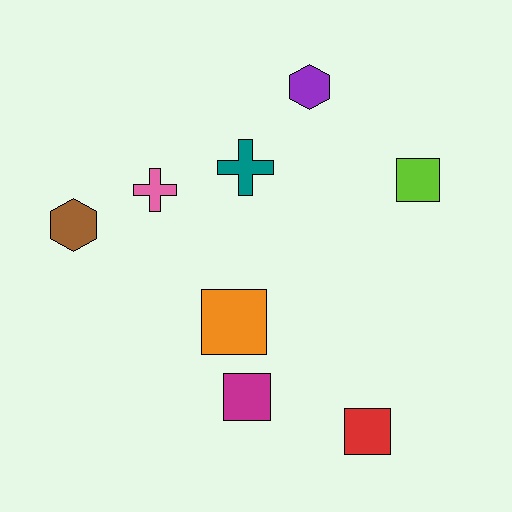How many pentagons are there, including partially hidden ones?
There are no pentagons.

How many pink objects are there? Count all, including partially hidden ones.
There is 1 pink object.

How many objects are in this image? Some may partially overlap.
There are 8 objects.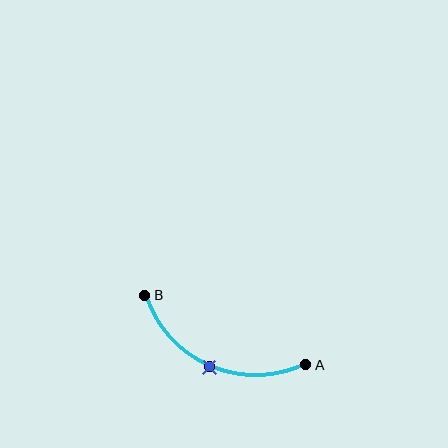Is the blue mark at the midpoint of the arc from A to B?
Yes. The blue mark lies on the arc at equal arc-length from both A and B — it is the arc midpoint.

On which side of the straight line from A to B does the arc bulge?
The arc bulges below the straight line connecting A and B.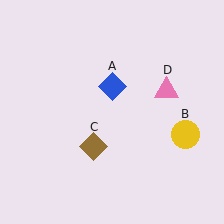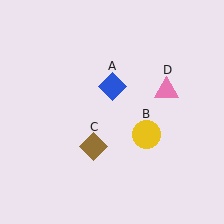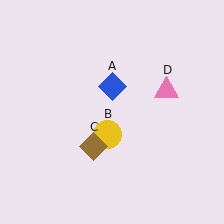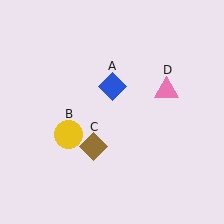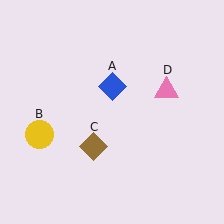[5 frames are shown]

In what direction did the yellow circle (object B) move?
The yellow circle (object B) moved left.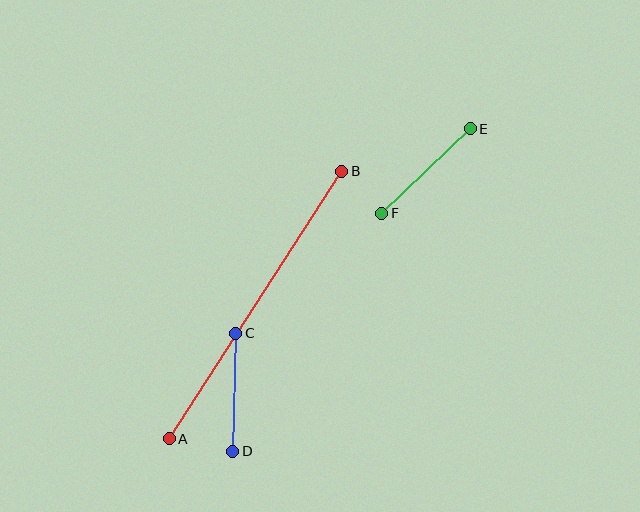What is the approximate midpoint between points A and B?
The midpoint is at approximately (255, 305) pixels.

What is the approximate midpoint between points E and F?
The midpoint is at approximately (426, 171) pixels.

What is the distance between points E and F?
The distance is approximately 122 pixels.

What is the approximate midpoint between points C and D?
The midpoint is at approximately (234, 392) pixels.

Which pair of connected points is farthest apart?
Points A and B are farthest apart.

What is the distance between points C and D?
The distance is approximately 118 pixels.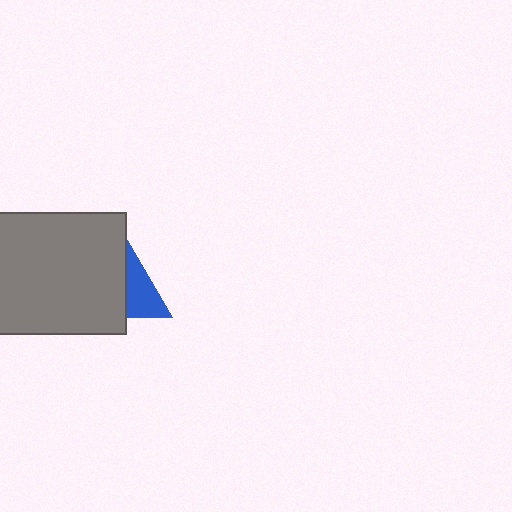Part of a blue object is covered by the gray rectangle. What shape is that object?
It is a triangle.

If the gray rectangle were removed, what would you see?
You would see the complete blue triangle.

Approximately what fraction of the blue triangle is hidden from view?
Roughly 62% of the blue triangle is hidden behind the gray rectangle.